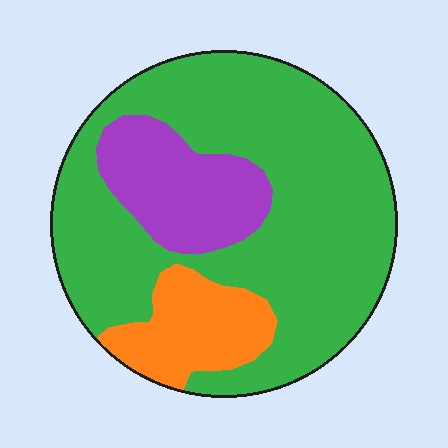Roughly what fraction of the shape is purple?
Purple takes up about one sixth (1/6) of the shape.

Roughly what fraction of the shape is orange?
Orange takes up less than a quarter of the shape.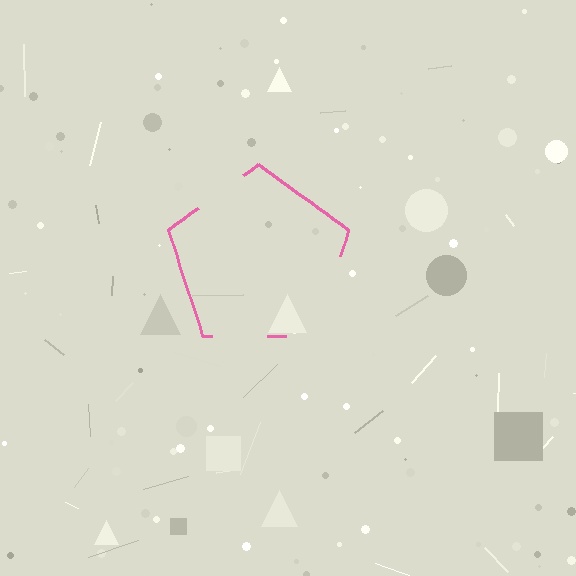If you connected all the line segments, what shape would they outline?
They would outline a pentagon.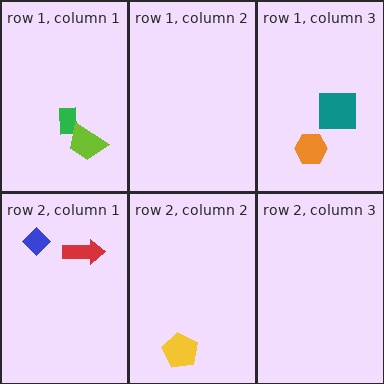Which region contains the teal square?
The row 1, column 3 region.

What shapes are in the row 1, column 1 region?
The green rectangle, the lime trapezoid.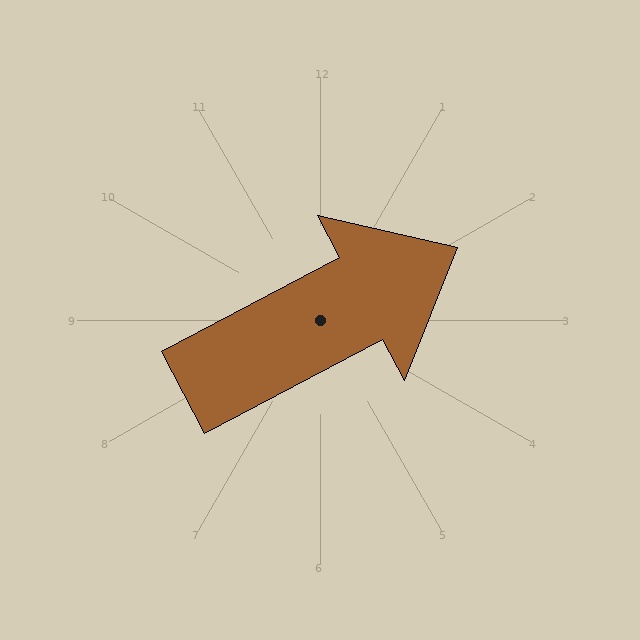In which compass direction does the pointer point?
Northeast.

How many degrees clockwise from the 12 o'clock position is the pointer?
Approximately 62 degrees.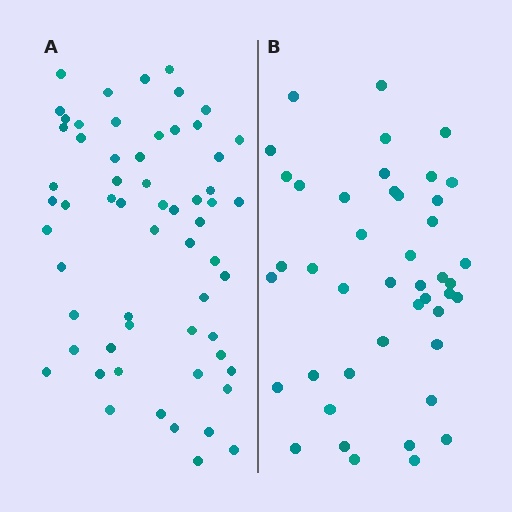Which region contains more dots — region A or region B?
Region A (the left region) has more dots.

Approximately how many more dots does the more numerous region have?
Region A has approximately 15 more dots than region B.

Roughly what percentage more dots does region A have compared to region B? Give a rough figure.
About 35% more.